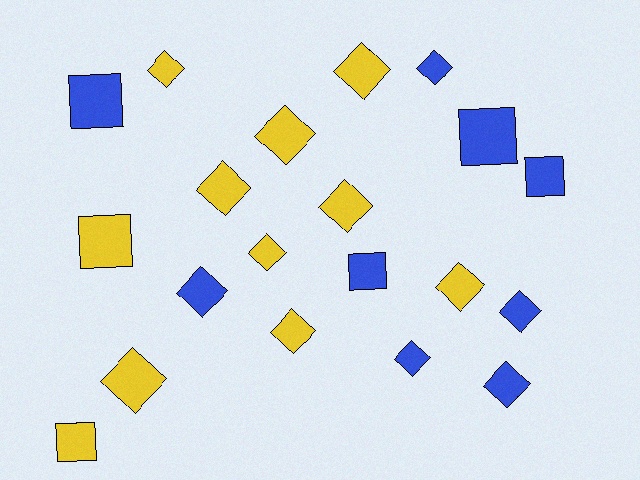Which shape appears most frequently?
Diamond, with 14 objects.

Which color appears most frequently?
Yellow, with 11 objects.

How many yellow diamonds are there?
There are 9 yellow diamonds.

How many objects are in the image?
There are 20 objects.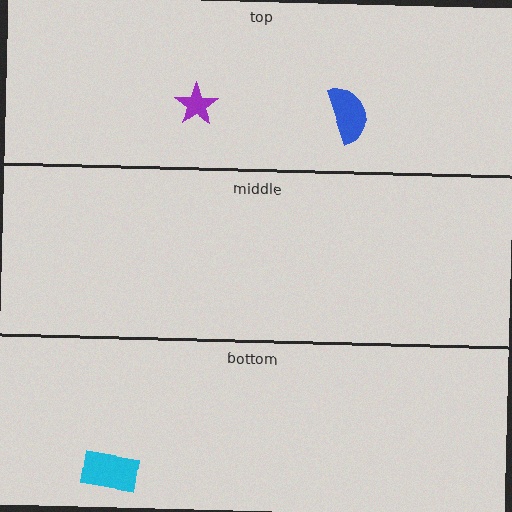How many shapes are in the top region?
2.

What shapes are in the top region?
The blue semicircle, the purple star.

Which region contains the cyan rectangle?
The bottom region.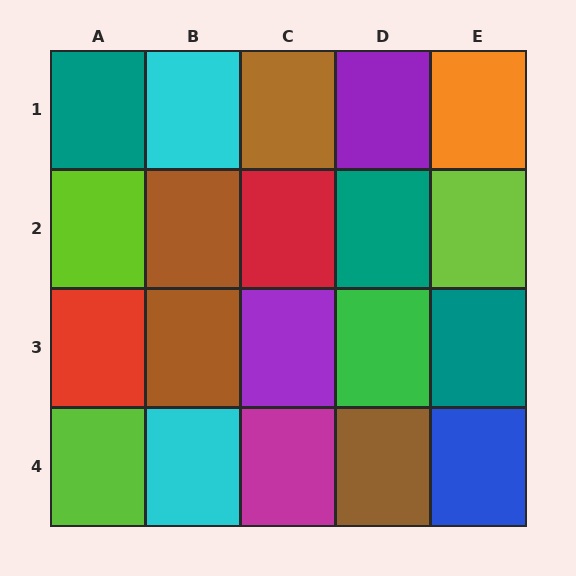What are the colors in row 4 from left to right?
Lime, cyan, magenta, brown, blue.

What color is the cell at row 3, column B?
Brown.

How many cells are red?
2 cells are red.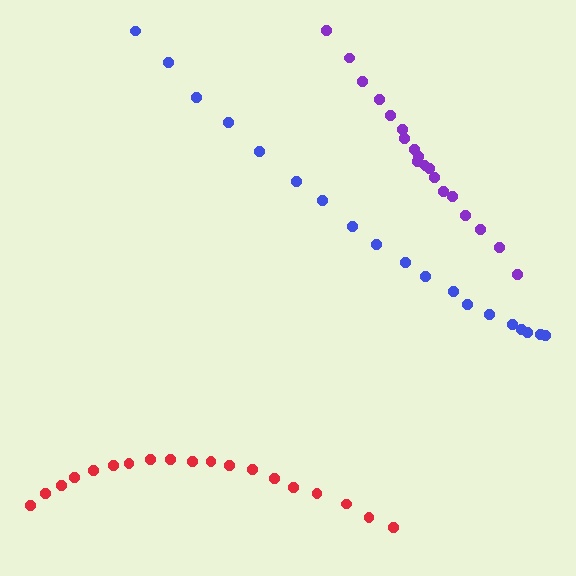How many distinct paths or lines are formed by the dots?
There are 3 distinct paths.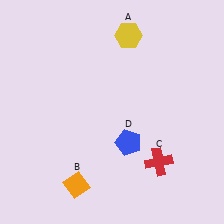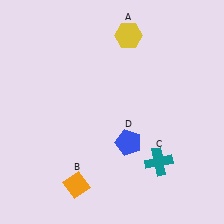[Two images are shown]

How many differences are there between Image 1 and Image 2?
There is 1 difference between the two images.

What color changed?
The cross (C) changed from red in Image 1 to teal in Image 2.